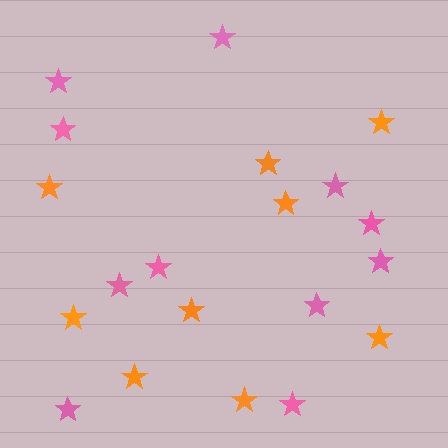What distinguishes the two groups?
There are 2 groups: one group of orange stars (9) and one group of pink stars (11).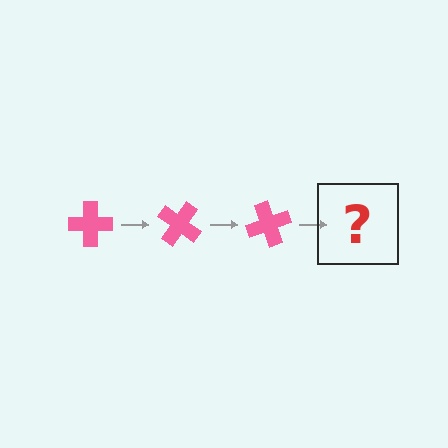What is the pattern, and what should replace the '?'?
The pattern is that the cross rotates 35 degrees each step. The '?' should be a pink cross rotated 105 degrees.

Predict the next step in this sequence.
The next step is a pink cross rotated 105 degrees.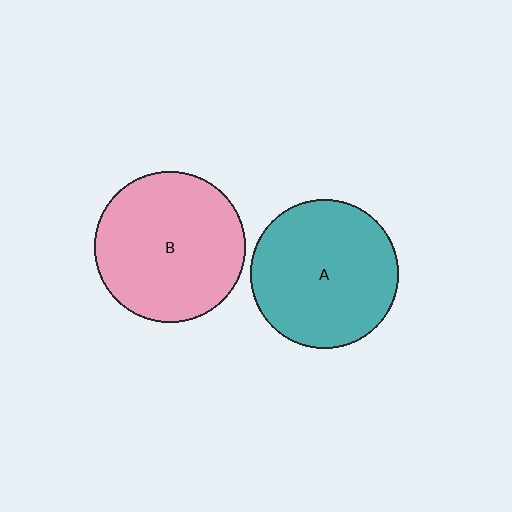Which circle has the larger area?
Circle B (pink).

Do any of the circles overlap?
No, none of the circles overlap.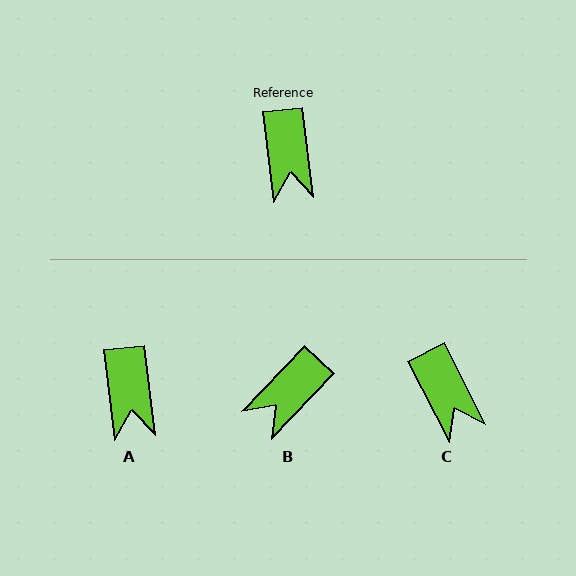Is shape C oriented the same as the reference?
No, it is off by about 20 degrees.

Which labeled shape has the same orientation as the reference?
A.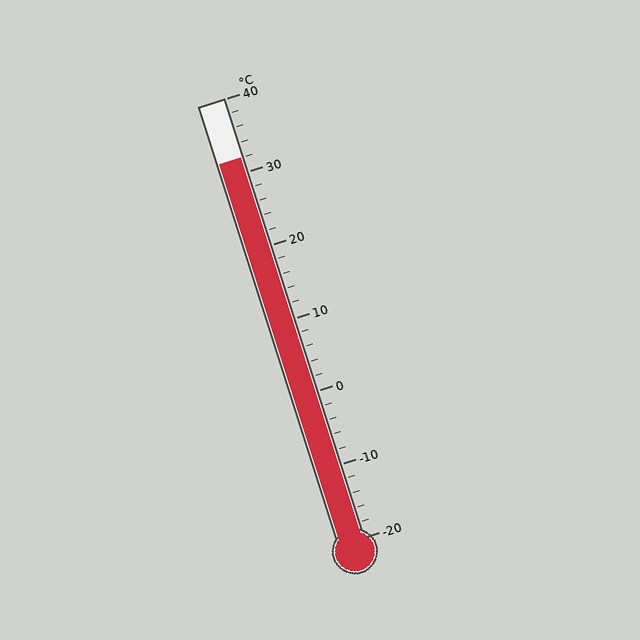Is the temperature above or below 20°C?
The temperature is above 20°C.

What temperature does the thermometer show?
The thermometer shows approximately 32°C.